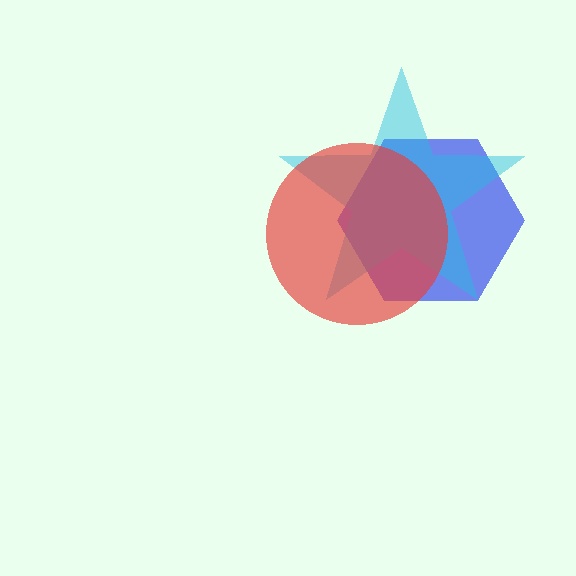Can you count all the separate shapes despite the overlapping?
Yes, there are 3 separate shapes.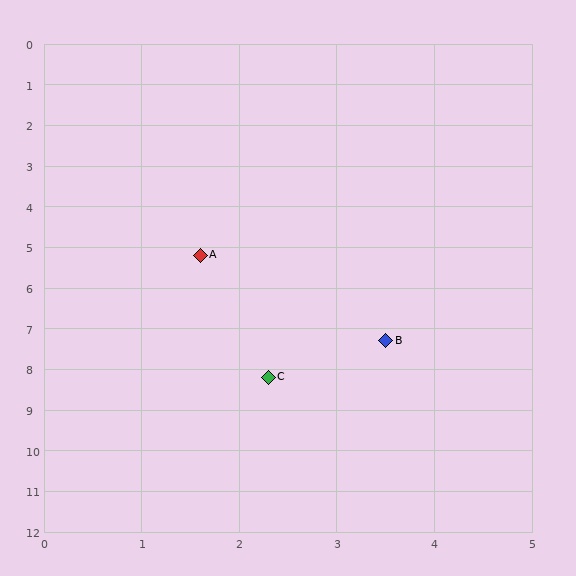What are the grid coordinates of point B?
Point B is at approximately (3.5, 7.3).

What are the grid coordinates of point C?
Point C is at approximately (2.3, 8.2).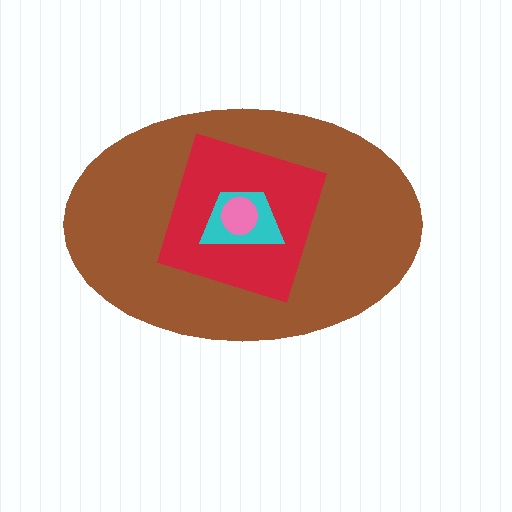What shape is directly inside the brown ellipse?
The red diamond.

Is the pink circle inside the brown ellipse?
Yes.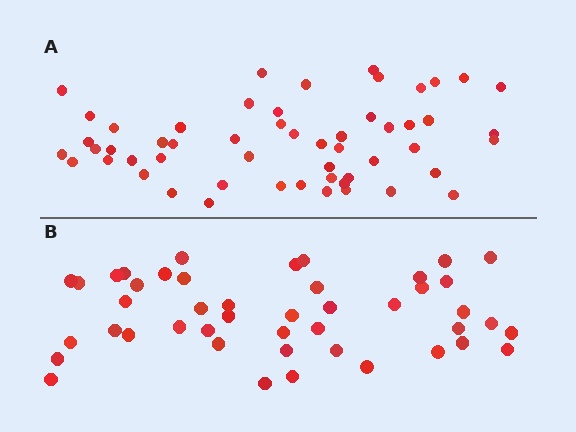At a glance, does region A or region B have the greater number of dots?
Region A (the top region) has more dots.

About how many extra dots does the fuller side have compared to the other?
Region A has roughly 8 or so more dots than region B.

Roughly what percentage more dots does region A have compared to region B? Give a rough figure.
About 20% more.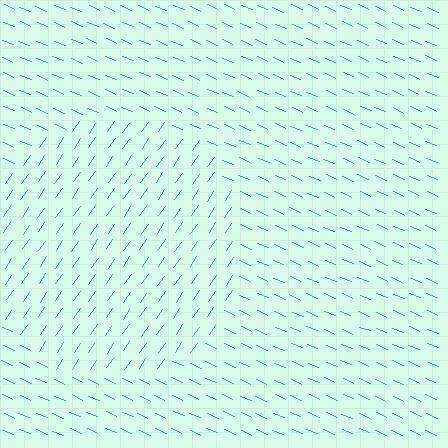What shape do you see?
I see a circle.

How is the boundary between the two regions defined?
The boundary is defined purely by a change in line orientation (approximately 79 degrees difference). All lines are the same color and thickness.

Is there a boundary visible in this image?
Yes, there is a texture boundary formed by a change in line orientation.